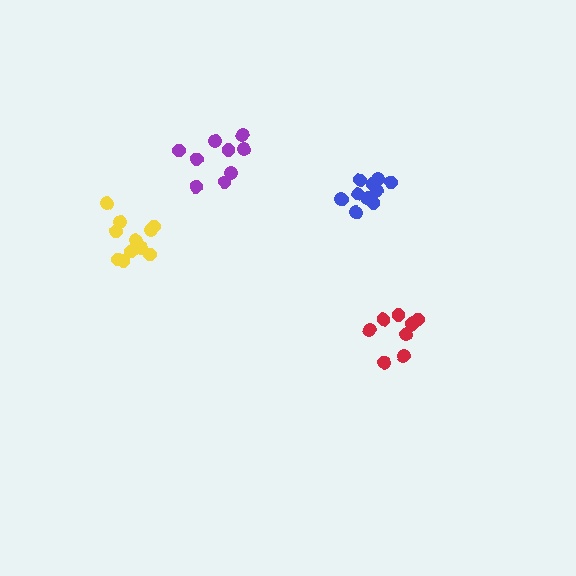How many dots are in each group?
Group 1: 11 dots, Group 2: 8 dots, Group 3: 9 dots, Group 4: 11 dots (39 total).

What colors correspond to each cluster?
The clusters are colored: blue, red, purple, yellow.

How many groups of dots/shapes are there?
There are 4 groups.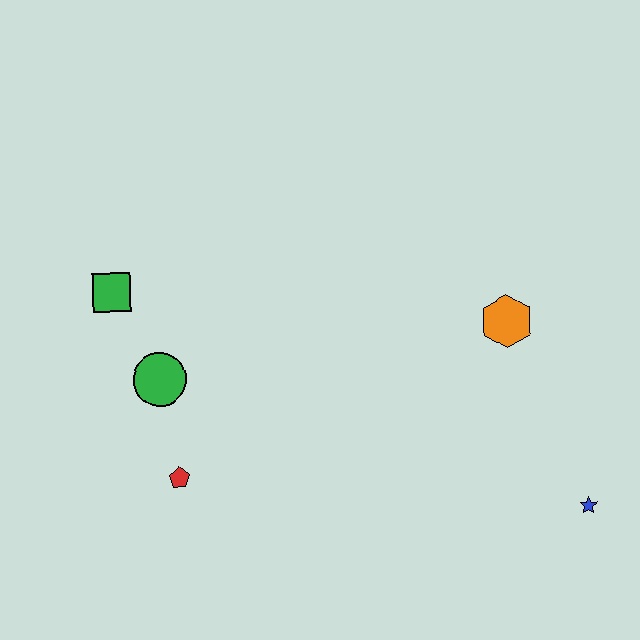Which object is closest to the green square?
The green circle is closest to the green square.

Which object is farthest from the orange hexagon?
The green square is farthest from the orange hexagon.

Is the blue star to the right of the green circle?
Yes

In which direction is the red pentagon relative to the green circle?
The red pentagon is below the green circle.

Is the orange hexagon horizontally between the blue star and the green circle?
Yes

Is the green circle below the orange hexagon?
Yes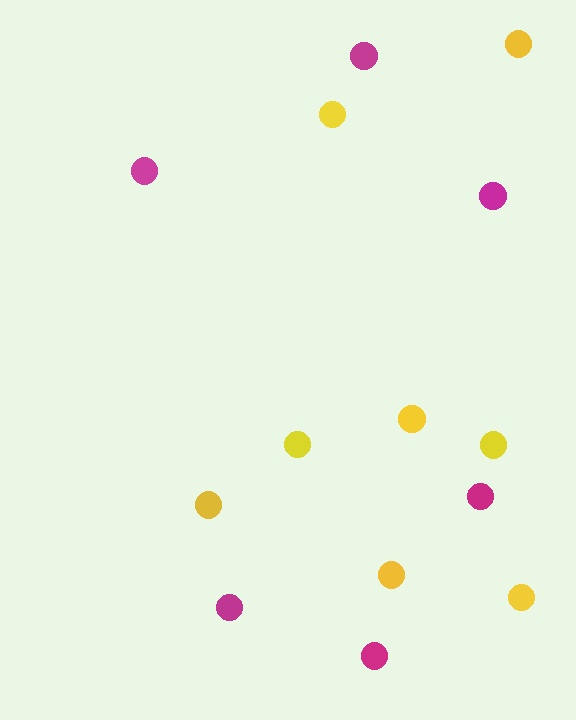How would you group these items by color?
There are 2 groups: one group of yellow circles (8) and one group of magenta circles (6).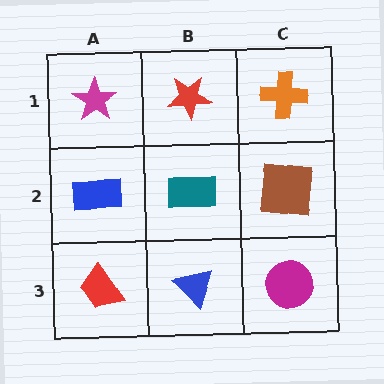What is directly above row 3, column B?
A teal rectangle.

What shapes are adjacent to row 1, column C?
A brown square (row 2, column C), a red star (row 1, column B).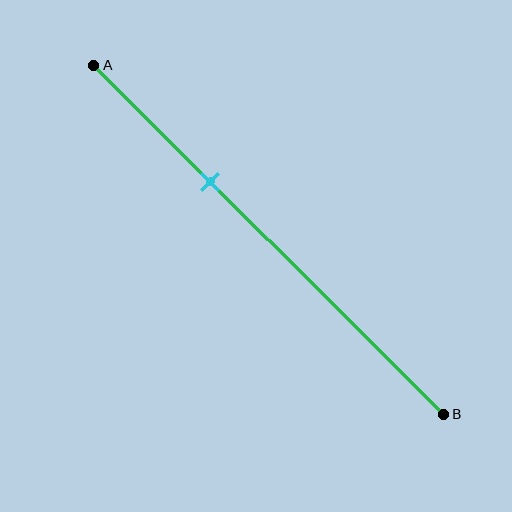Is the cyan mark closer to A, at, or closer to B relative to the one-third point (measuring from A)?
The cyan mark is approximately at the one-third point of segment AB.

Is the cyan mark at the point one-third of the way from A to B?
Yes, the mark is approximately at the one-third point.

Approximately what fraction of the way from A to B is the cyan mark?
The cyan mark is approximately 35% of the way from A to B.